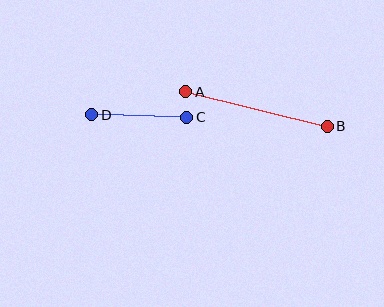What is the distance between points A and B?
The distance is approximately 146 pixels.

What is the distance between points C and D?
The distance is approximately 95 pixels.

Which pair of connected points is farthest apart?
Points A and B are farthest apart.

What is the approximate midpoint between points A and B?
The midpoint is at approximately (257, 109) pixels.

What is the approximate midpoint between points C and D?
The midpoint is at approximately (139, 116) pixels.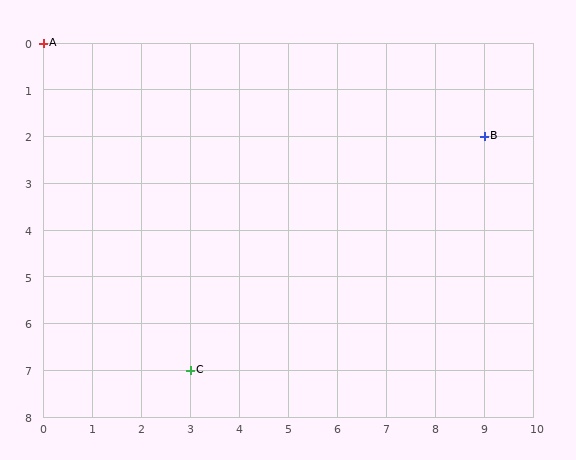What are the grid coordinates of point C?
Point C is at grid coordinates (3, 7).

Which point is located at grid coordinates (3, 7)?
Point C is at (3, 7).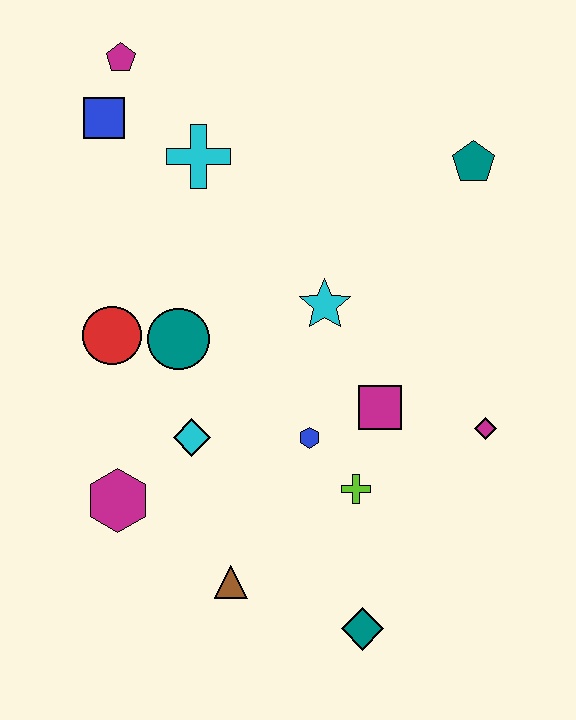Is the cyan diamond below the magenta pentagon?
Yes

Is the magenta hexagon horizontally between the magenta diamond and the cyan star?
No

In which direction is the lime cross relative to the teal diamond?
The lime cross is above the teal diamond.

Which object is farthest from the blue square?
The teal diamond is farthest from the blue square.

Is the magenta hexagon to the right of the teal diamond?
No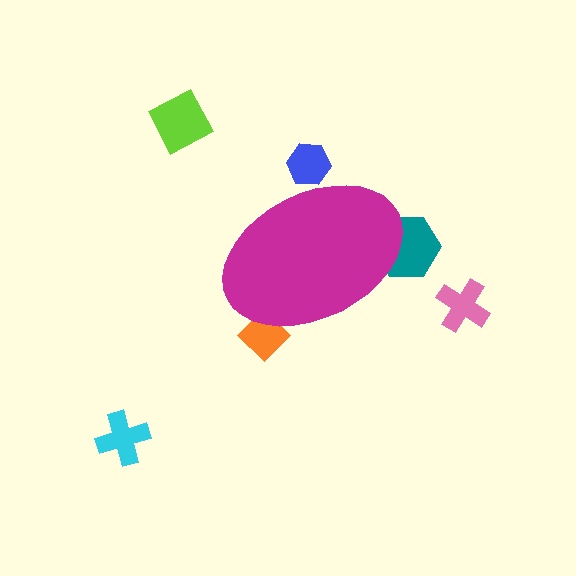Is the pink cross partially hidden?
No, the pink cross is fully visible.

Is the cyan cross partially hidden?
No, the cyan cross is fully visible.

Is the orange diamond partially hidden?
Yes, the orange diamond is partially hidden behind the magenta ellipse.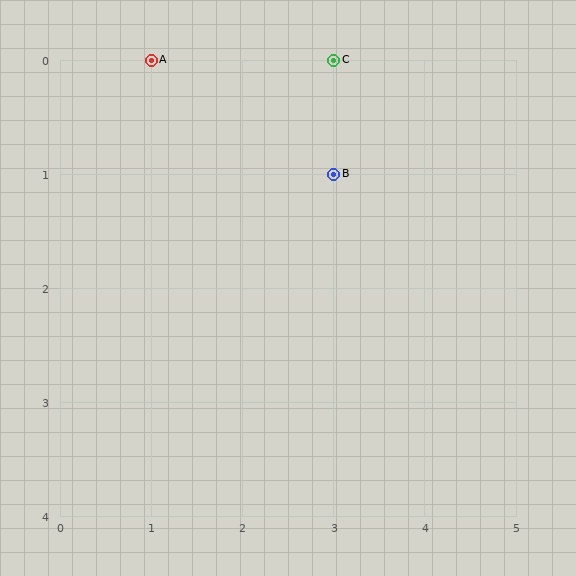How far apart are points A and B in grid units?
Points A and B are 2 columns and 1 row apart (about 2.2 grid units diagonally).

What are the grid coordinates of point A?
Point A is at grid coordinates (1, 0).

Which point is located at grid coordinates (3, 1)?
Point B is at (3, 1).